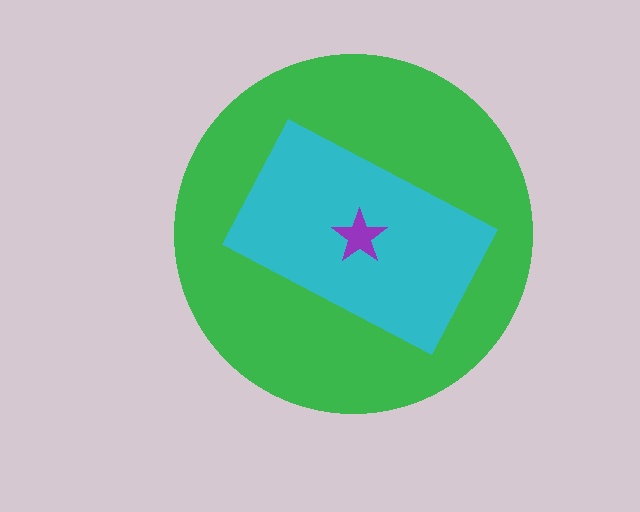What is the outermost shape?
The green circle.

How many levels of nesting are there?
3.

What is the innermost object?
The purple star.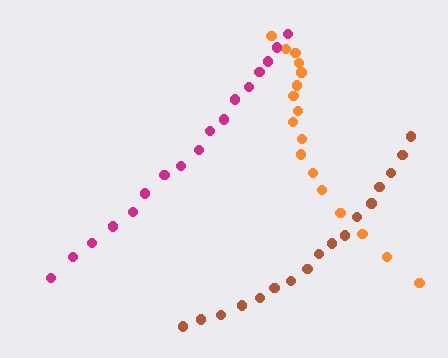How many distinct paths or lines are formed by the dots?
There are 3 distinct paths.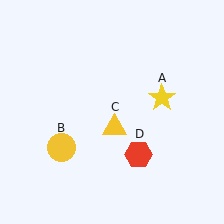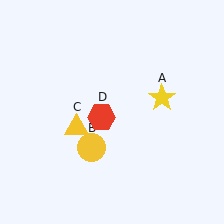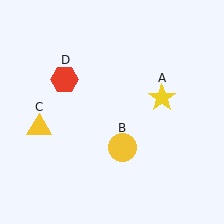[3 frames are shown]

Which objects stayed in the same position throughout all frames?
Yellow star (object A) remained stationary.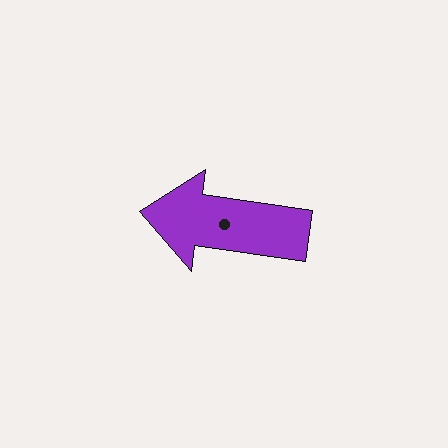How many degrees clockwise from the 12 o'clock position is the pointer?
Approximately 278 degrees.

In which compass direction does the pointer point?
West.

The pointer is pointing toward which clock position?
Roughly 9 o'clock.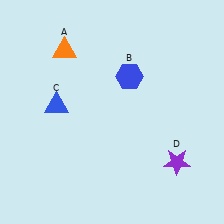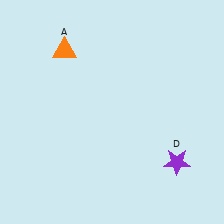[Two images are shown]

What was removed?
The blue hexagon (B), the blue triangle (C) were removed in Image 2.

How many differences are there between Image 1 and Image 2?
There are 2 differences between the two images.